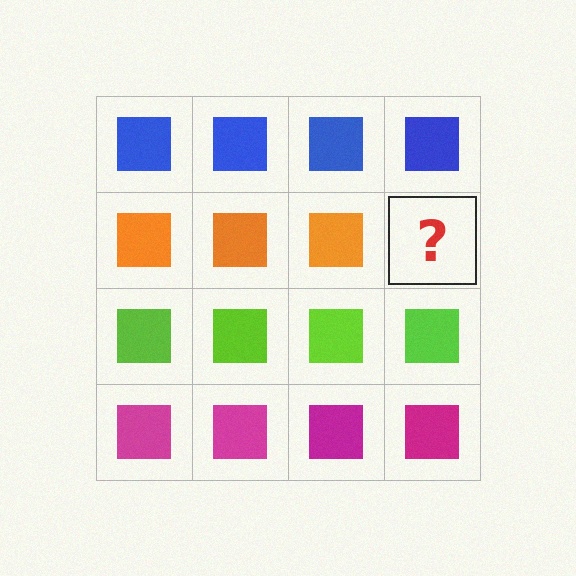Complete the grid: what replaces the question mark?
The question mark should be replaced with an orange square.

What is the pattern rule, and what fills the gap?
The rule is that each row has a consistent color. The gap should be filled with an orange square.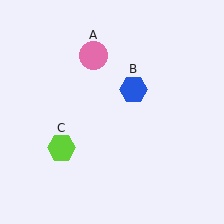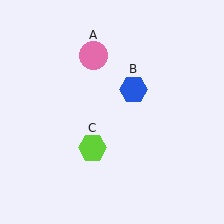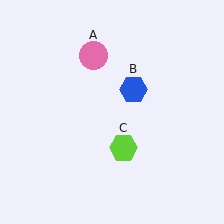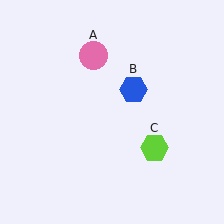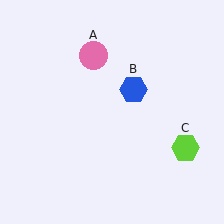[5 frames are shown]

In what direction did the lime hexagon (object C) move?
The lime hexagon (object C) moved right.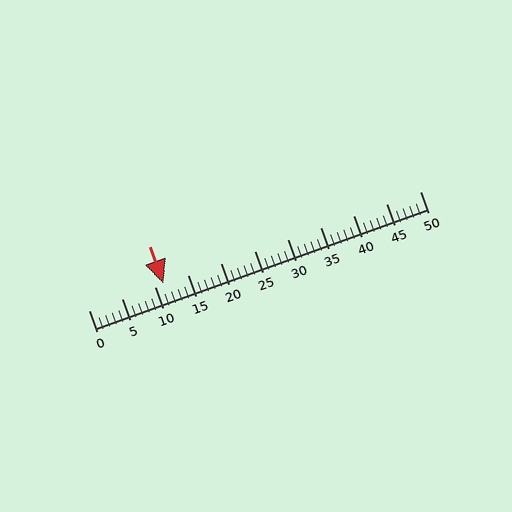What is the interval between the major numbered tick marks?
The major tick marks are spaced 5 units apart.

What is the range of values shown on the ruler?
The ruler shows values from 0 to 50.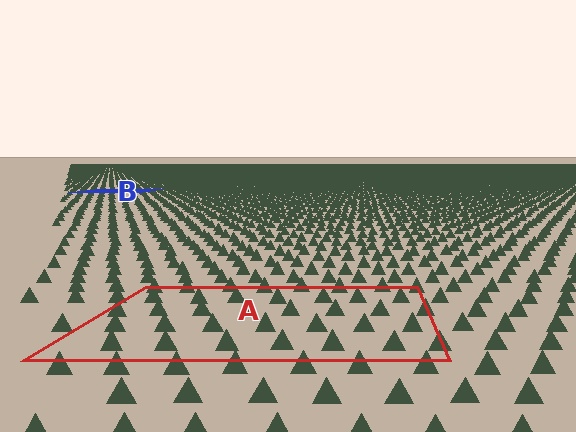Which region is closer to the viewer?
Region A is closer. The texture elements there are larger and more spread out.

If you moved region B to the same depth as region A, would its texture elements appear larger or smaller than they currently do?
They would appear larger. At a closer depth, the same texture elements are projected at a bigger on-screen size.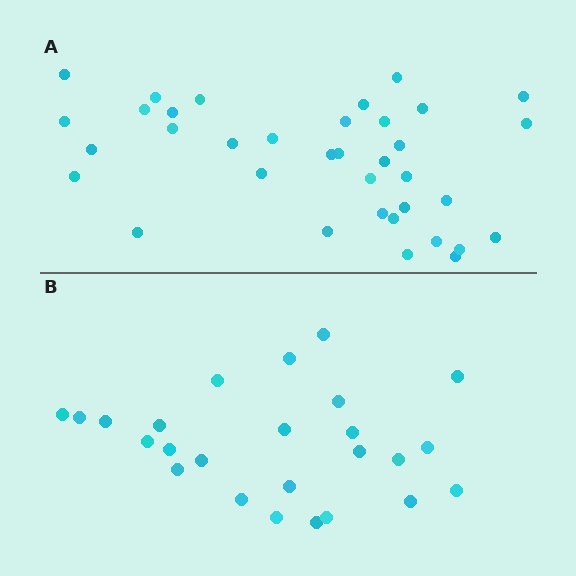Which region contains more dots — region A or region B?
Region A (the top region) has more dots.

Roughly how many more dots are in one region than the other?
Region A has roughly 12 or so more dots than region B.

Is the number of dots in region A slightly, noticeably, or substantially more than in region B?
Region A has noticeably more, but not dramatically so. The ratio is roughly 1.4 to 1.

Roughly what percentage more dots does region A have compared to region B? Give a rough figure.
About 45% more.